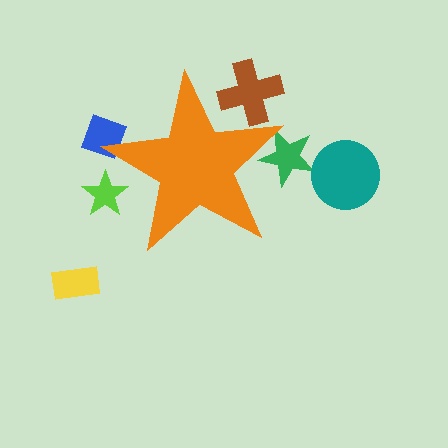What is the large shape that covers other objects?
An orange star.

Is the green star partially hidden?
Yes, the green star is partially hidden behind the orange star.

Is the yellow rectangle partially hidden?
No, the yellow rectangle is fully visible.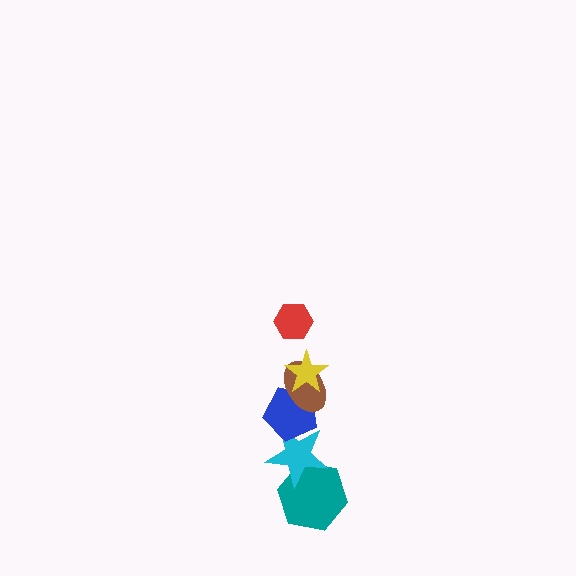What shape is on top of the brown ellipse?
The yellow star is on top of the brown ellipse.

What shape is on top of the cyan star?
The blue pentagon is on top of the cyan star.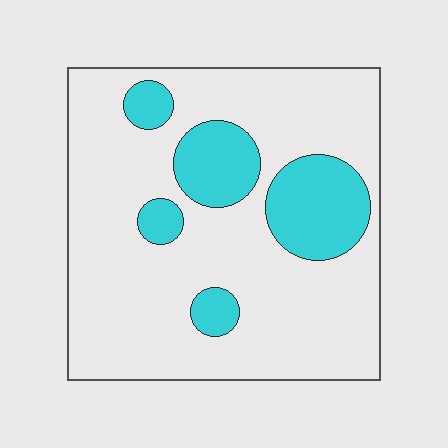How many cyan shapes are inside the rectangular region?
5.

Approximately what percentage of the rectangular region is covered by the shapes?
Approximately 20%.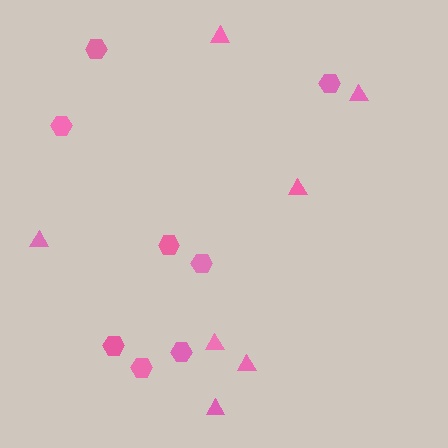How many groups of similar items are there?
There are 2 groups: one group of triangles (7) and one group of hexagons (8).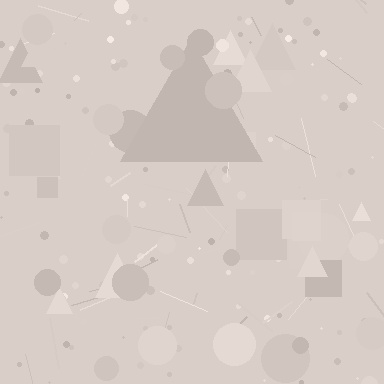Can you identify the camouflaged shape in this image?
The camouflaged shape is a triangle.